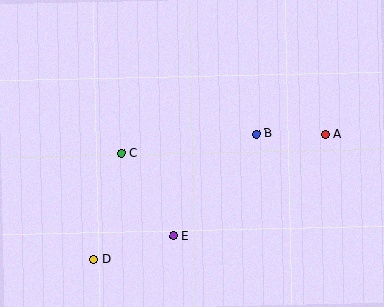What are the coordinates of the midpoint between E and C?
The midpoint between E and C is at (147, 195).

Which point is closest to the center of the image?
Point B at (256, 134) is closest to the center.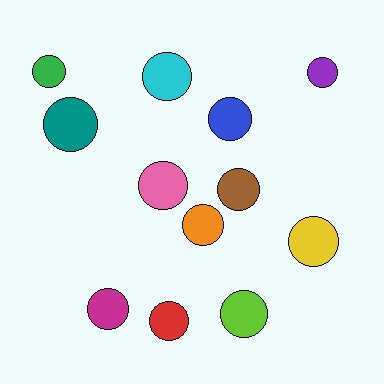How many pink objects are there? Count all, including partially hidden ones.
There is 1 pink object.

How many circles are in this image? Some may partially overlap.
There are 12 circles.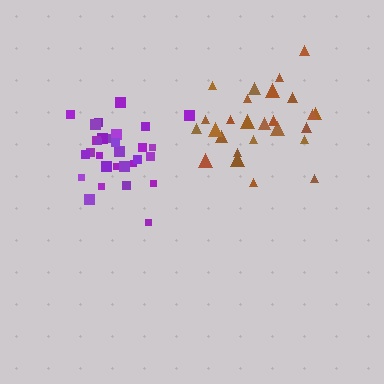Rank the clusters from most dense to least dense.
purple, brown.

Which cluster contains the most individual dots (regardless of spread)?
Purple (30).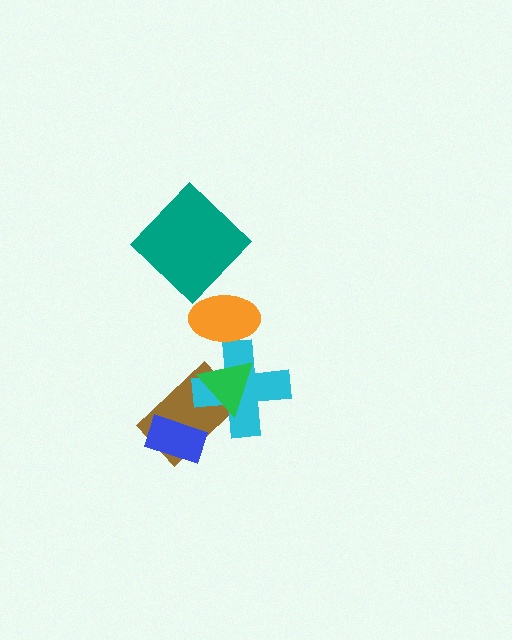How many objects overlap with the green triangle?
2 objects overlap with the green triangle.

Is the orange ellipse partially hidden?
No, no other shape covers it.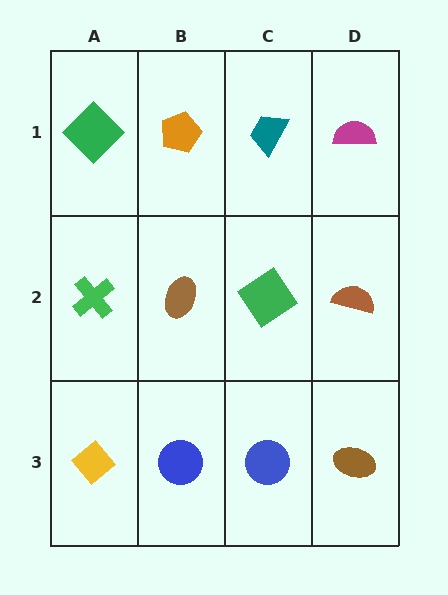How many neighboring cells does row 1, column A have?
2.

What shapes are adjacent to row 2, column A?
A green diamond (row 1, column A), a yellow diamond (row 3, column A), a brown ellipse (row 2, column B).